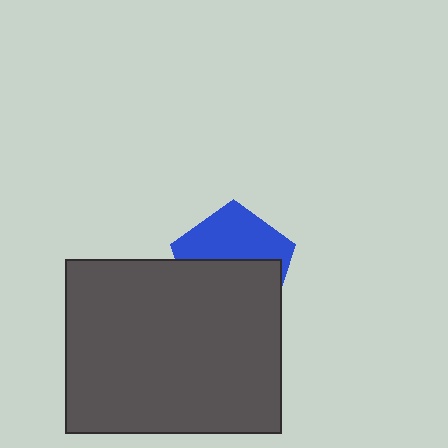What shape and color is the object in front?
The object in front is a dark gray rectangle.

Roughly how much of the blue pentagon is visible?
About half of it is visible (roughly 46%).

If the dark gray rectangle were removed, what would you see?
You would see the complete blue pentagon.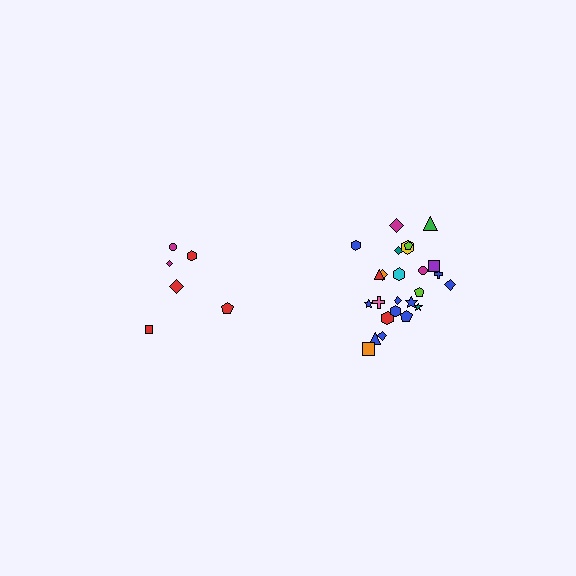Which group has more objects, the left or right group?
The right group.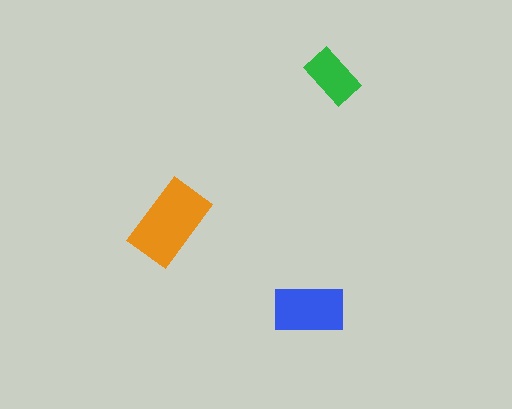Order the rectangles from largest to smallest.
the orange one, the blue one, the green one.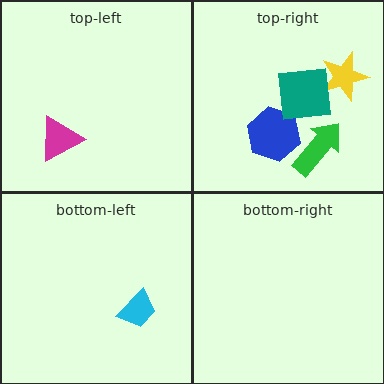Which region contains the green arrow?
The top-right region.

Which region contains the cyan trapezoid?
The bottom-left region.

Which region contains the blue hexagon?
The top-right region.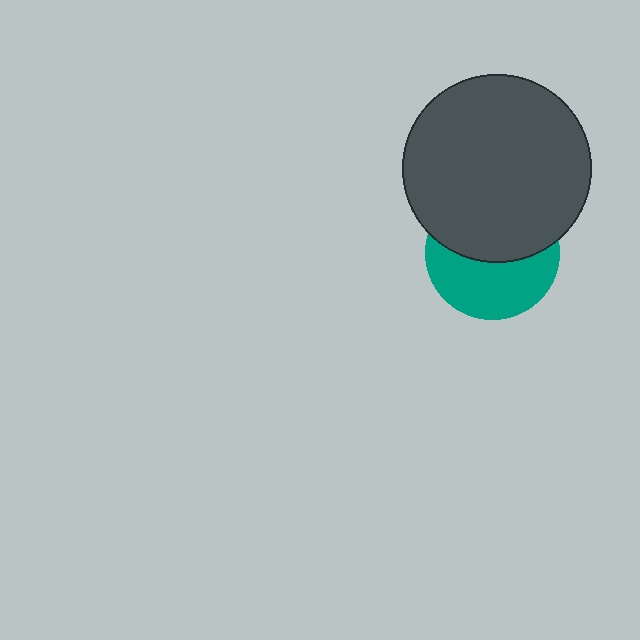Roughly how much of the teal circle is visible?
About half of it is visible (roughly 49%).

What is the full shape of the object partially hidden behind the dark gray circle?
The partially hidden object is a teal circle.